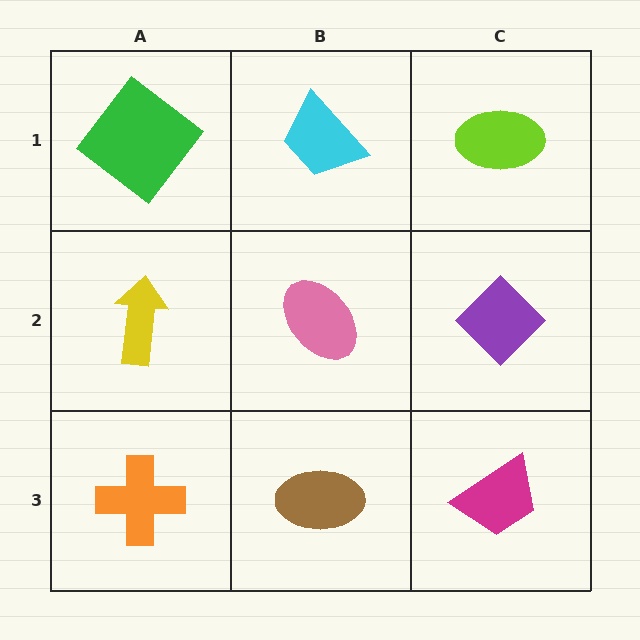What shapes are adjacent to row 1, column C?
A purple diamond (row 2, column C), a cyan trapezoid (row 1, column B).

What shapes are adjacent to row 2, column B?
A cyan trapezoid (row 1, column B), a brown ellipse (row 3, column B), a yellow arrow (row 2, column A), a purple diamond (row 2, column C).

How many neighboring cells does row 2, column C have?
3.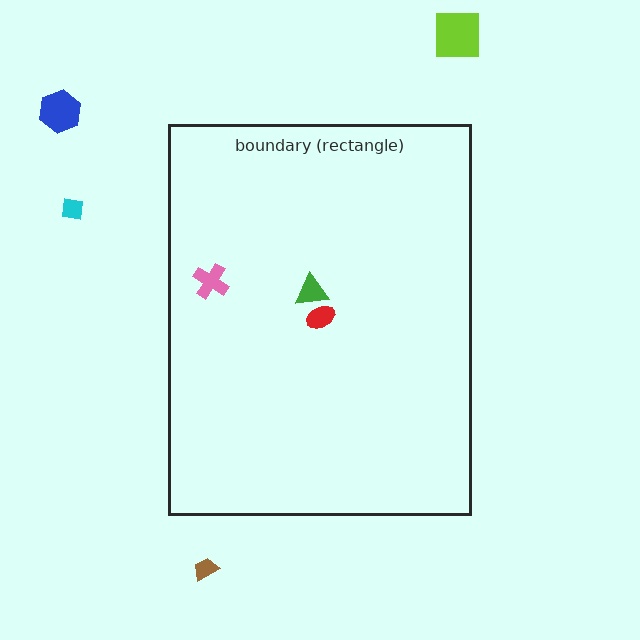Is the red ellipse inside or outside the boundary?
Inside.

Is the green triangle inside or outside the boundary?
Inside.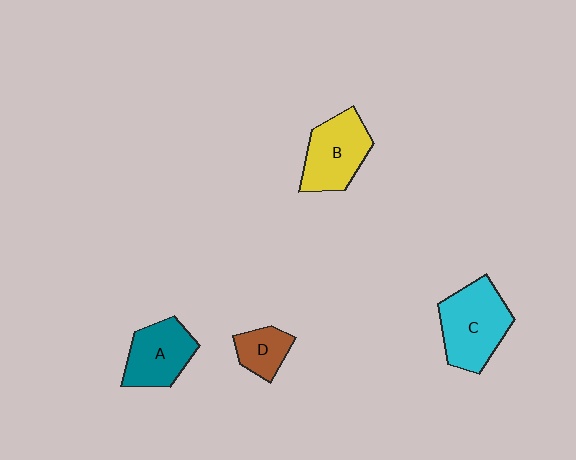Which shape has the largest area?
Shape C (cyan).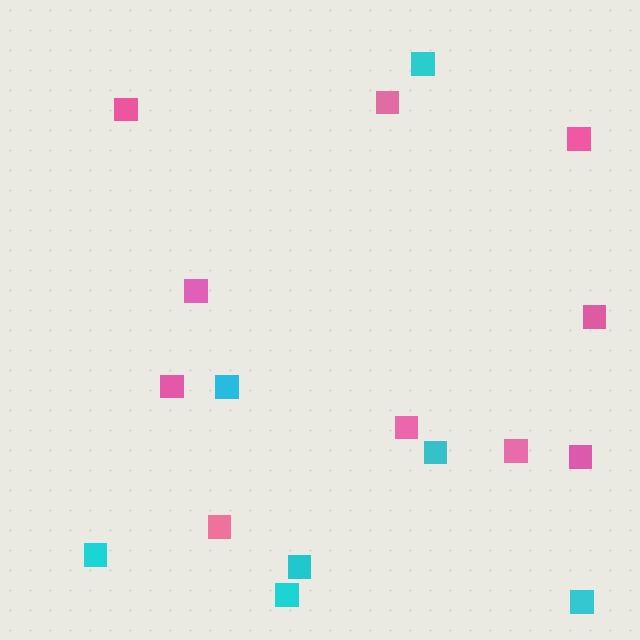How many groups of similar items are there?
There are 2 groups: one group of pink squares (10) and one group of cyan squares (7).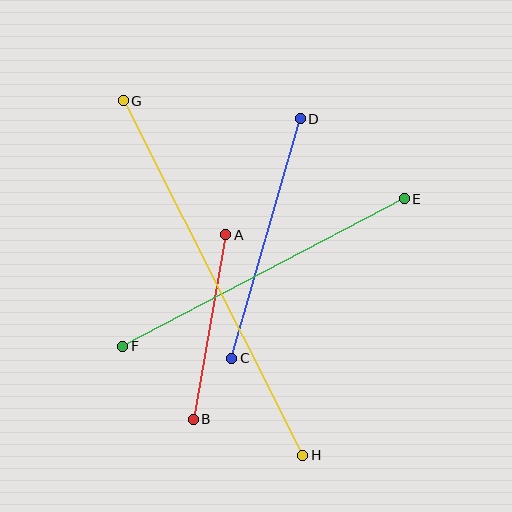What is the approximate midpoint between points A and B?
The midpoint is at approximately (209, 327) pixels.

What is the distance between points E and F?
The distance is approximately 318 pixels.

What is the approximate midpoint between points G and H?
The midpoint is at approximately (213, 278) pixels.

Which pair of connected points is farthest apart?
Points G and H are farthest apart.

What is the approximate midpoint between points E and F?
The midpoint is at approximately (264, 273) pixels.